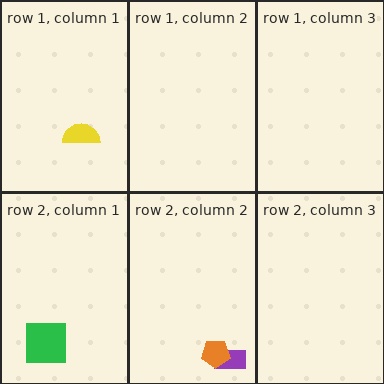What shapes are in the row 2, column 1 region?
The green square.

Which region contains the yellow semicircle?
The row 1, column 1 region.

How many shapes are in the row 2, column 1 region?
1.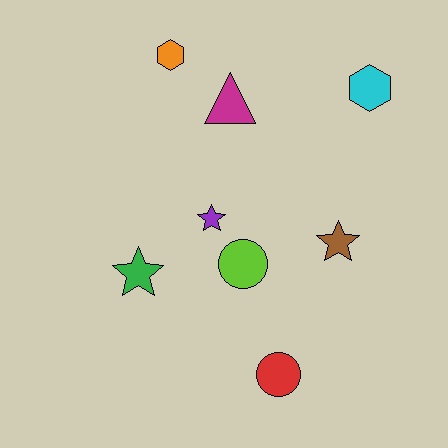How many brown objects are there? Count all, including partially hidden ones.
There is 1 brown object.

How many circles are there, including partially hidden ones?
There are 2 circles.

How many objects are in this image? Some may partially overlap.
There are 8 objects.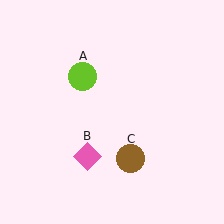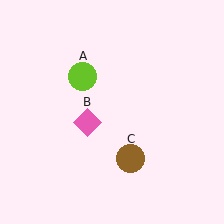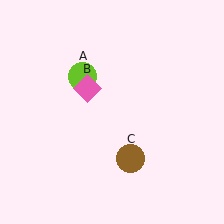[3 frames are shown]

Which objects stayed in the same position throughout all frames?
Lime circle (object A) and brown circle (object C) remained stationary.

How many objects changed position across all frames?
1 object changed position: pink diamond (object B).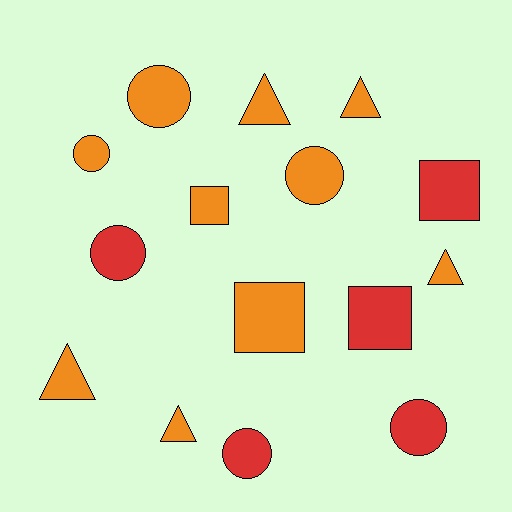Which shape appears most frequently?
Circle, with 6 objects.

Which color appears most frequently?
Orange, with 10 objects.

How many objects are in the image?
There are 15 objects.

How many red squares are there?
There are 2 red squares.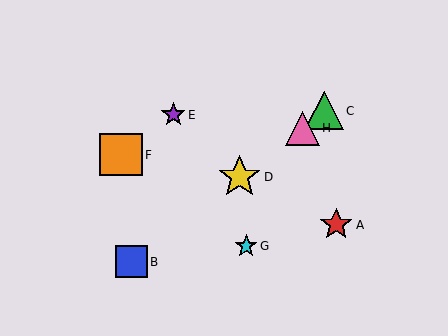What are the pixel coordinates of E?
Object E is at (173, 115).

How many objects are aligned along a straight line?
4 objects (B, C, D, H) are aligned along a straight line.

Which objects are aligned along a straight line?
Objects B, C, D, H are aligned along a straight line.